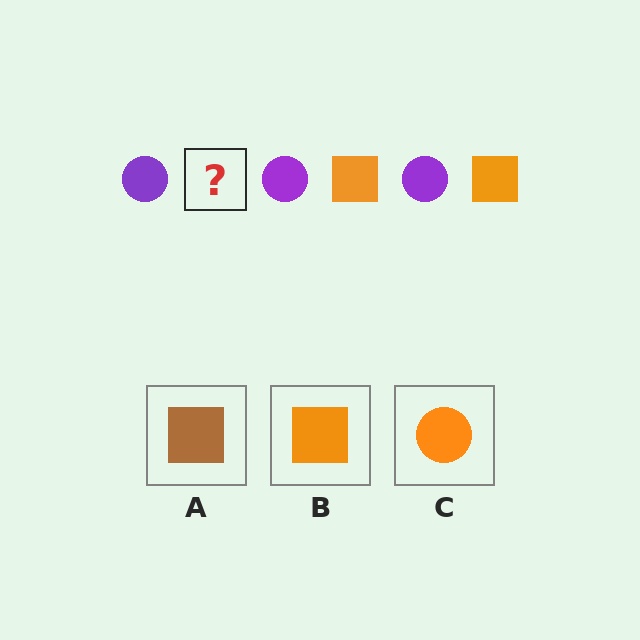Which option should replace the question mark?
Option B.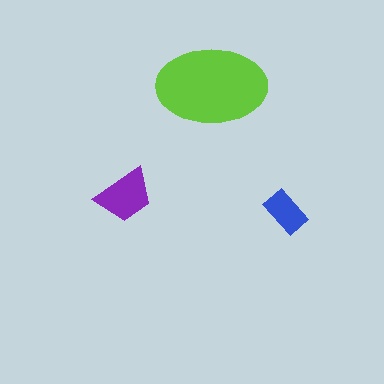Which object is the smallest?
The blue rectangle.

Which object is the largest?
The lime ellipse.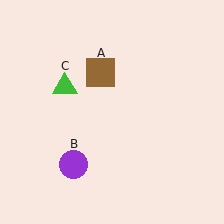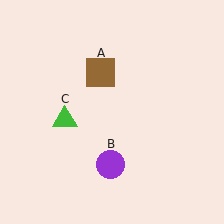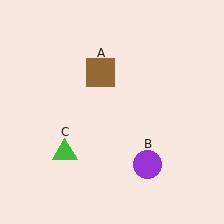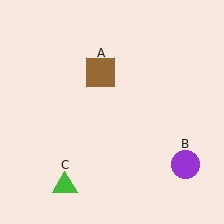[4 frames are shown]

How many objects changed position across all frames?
2 objects changed position: purple circle (object B), green triangle (object C).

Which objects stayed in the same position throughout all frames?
Brown square (object A) remained stationary.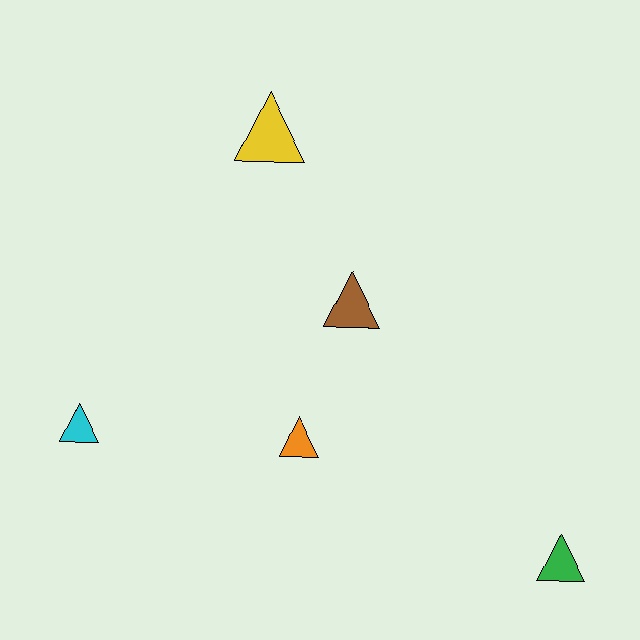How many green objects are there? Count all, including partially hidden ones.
There is 1 green object.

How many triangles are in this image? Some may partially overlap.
There are 5 triangles.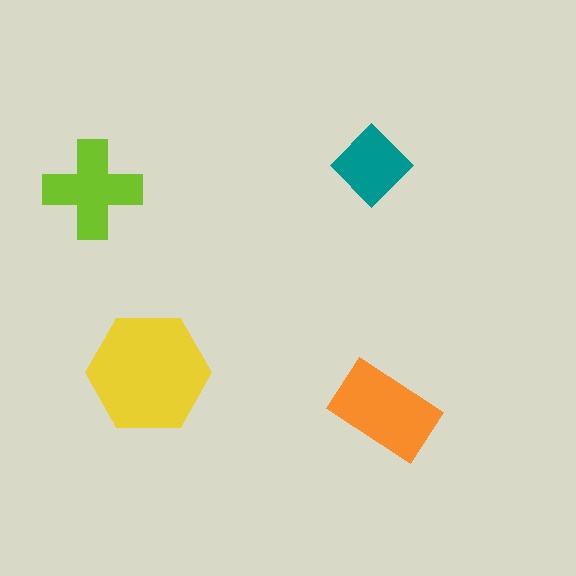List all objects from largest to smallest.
The yellow hexagon, the orange rectangle, the lime cross, the teal diamond.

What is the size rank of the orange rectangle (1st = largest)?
2nd.